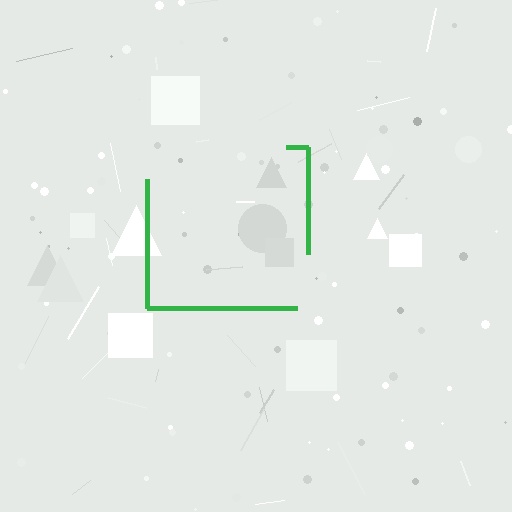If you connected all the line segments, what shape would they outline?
They would outline a square.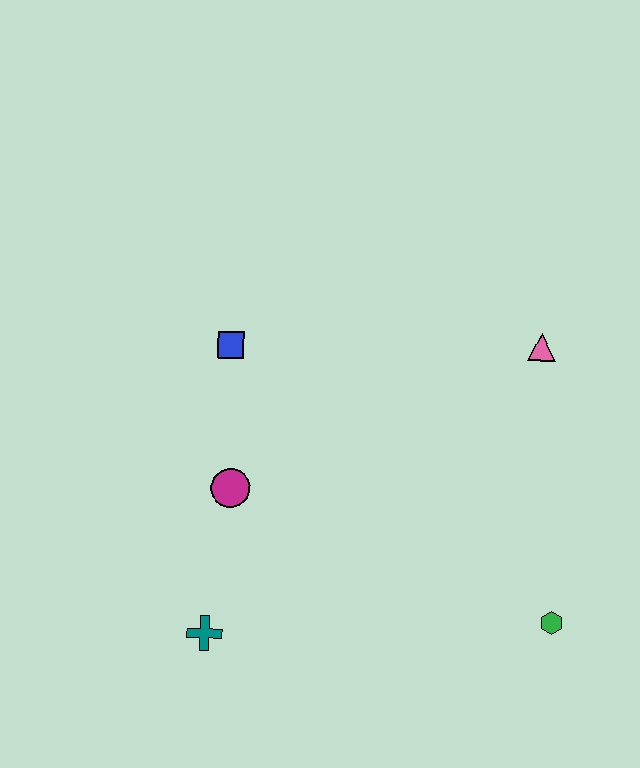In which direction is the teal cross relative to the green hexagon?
The teal cross is to the left of the green hexagon.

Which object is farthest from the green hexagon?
The blue square is farthest from the green hexagon.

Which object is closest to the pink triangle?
The green hexagon is closest to the pink triangle.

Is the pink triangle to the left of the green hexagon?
Yes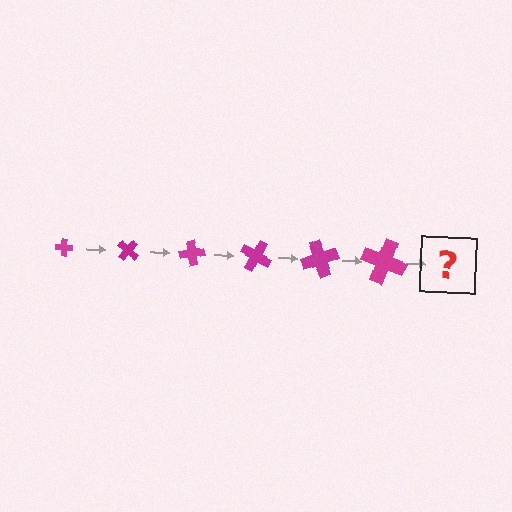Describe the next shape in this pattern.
It should be a cross, larger than the previous one and rotated 240 degrees from the start.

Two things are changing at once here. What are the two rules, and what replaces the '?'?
The two rules are that the cross grows larger each step and it rotates 40 degrees each step. The '?' should be a cross, larger than the previous one and rotated 240 degrees from the start.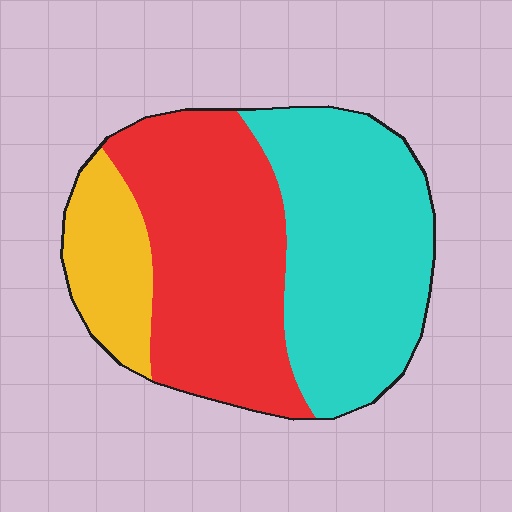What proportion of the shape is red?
Red takes up about two fifths (2/5) of the shape.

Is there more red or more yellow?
Red.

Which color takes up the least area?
Yellow, at roughly 15%.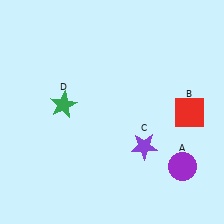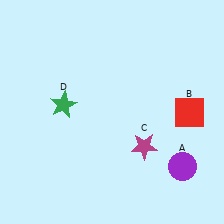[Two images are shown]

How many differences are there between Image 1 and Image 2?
There is 1 difference between the two images.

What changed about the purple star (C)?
In Image 1, C is purple. In Image 2, it changed to magenta.